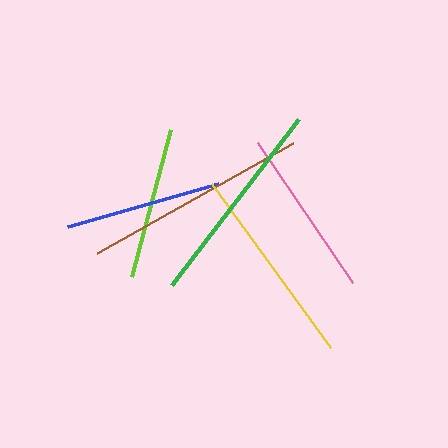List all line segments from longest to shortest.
From longest to shortest: brown, green, yellow, pink, blue, lime.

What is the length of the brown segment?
The brown segment is approximately 225 pixels long.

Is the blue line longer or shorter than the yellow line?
The yellow line is longer than the blue line.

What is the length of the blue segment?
The blue segment is approximately 157 pixels long.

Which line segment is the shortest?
The lime line is the shortest at approximately 152 pixels.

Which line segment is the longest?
The brown line is the longest at approximately 225 pixels.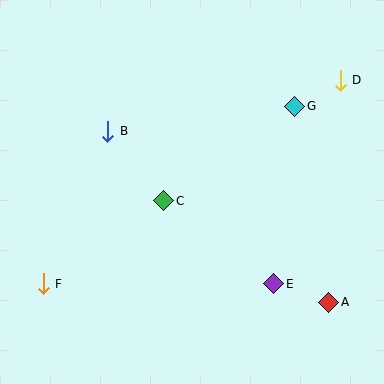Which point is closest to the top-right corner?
Point D is closest to the top-right corner.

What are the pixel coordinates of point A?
Point A is at (329, 302).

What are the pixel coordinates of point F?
Point F is at (43, 284).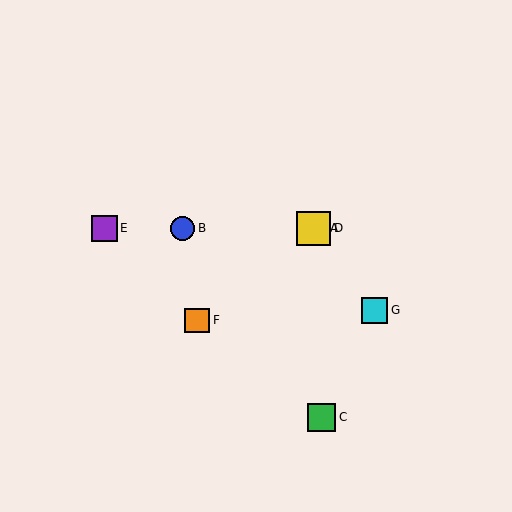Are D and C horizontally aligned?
No, D is at y≈228 and C is at y≈417.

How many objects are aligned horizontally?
4 objects (A, B, D, E) are aligned horizontally.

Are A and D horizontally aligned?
Yes, both are at y≈228.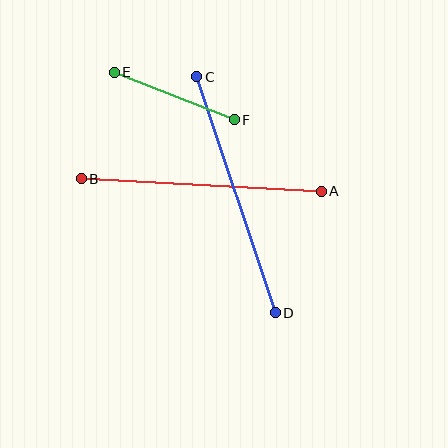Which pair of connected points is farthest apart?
Points C and D are farthest apart.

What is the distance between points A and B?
The distance is approximately 240 pixels.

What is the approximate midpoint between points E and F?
The midpoint is at approximately (174, 96) pixels.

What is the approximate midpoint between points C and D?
The midpoint is at approximately (236, 195) pixels.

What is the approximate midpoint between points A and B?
The midpoint is at approximately (201, 185) pixels.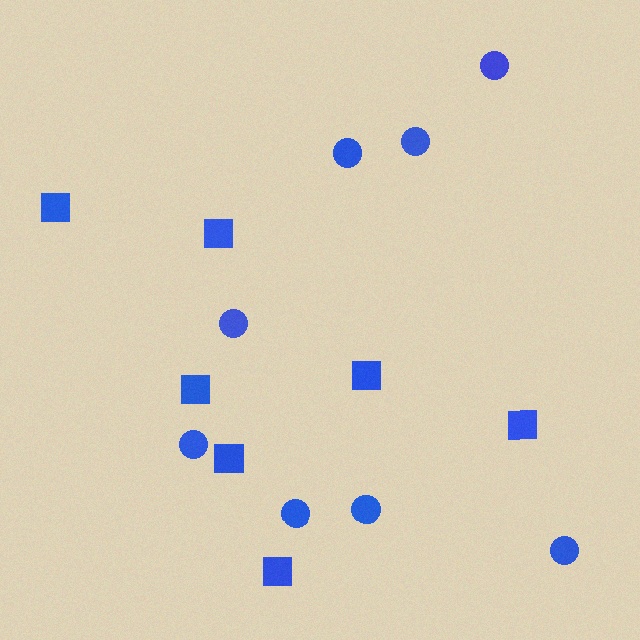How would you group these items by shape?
There are 2 groups: one group of squares (7) and one group of circles (8).